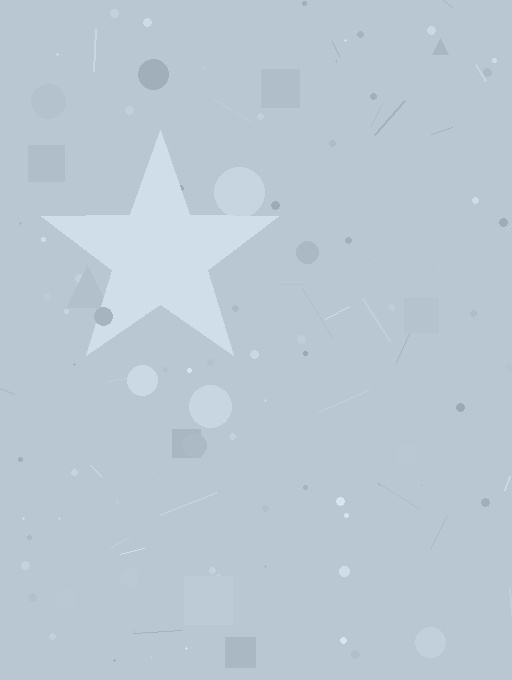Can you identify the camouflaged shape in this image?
The camouflaged shape is a star.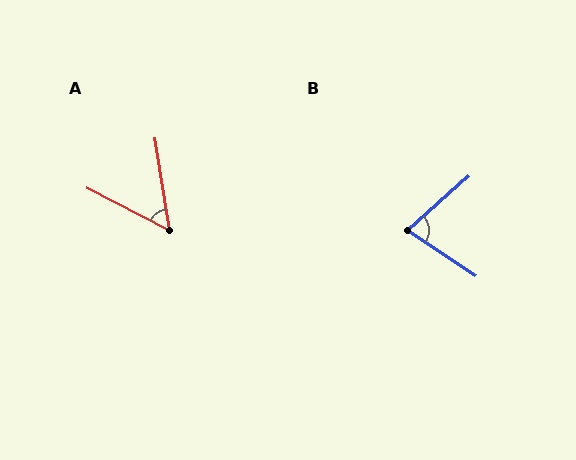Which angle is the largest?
B, at approximately 75 degrees.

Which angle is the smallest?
A, at approximately 54 degrees.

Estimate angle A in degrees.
Approximately 54 degrees.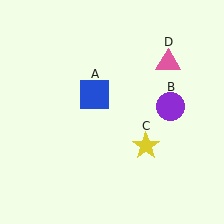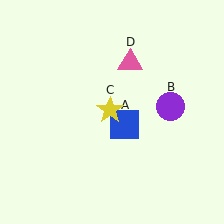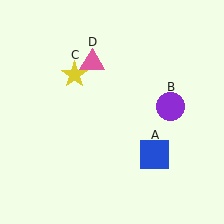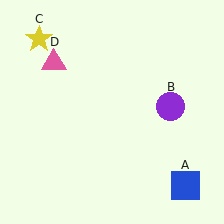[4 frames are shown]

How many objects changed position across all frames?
3 objects changed position: blue square (object A), yellow star (object C), pink triangle (object D).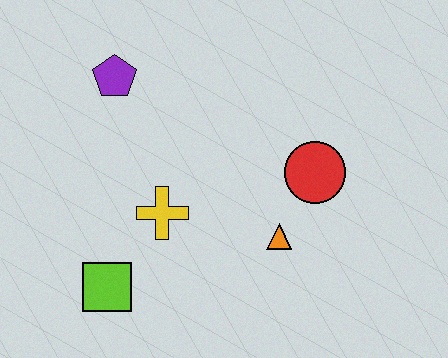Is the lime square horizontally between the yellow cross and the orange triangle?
No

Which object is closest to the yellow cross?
The lime square is closest to the yellow cross.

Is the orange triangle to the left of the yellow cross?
No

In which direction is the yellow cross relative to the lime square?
The yellow cross is above the lime square.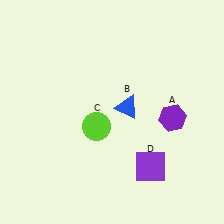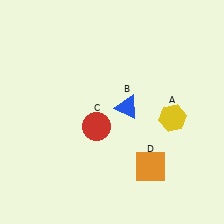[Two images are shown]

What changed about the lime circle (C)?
In Image 1, C is lime. In Image 2, it changed to red.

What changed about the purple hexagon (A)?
In Image 1, A is purple. In Image 2, it changed to yellow.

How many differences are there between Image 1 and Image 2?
There are 3 differences between the two images.